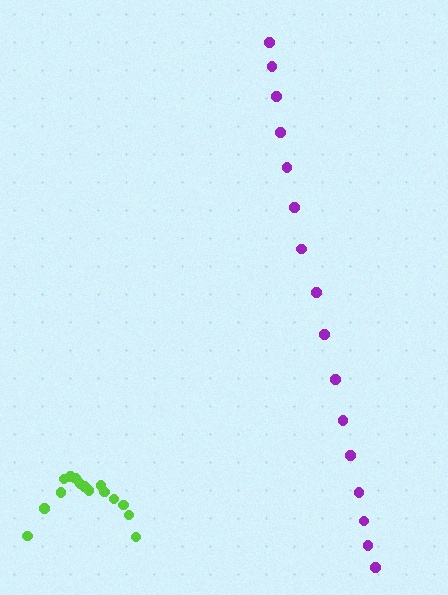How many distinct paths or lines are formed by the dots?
There are 2 distinct paths.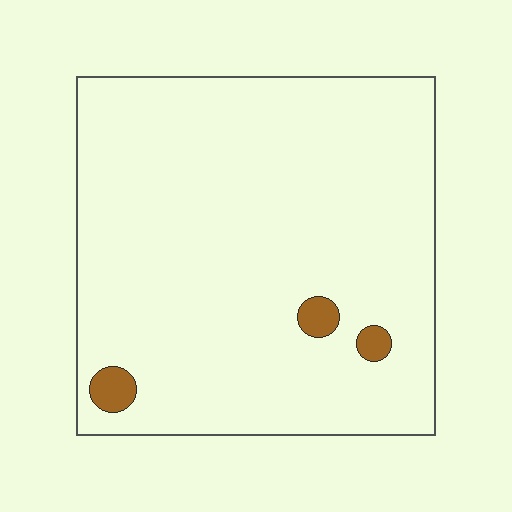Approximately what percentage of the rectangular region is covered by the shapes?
Approximately 5%.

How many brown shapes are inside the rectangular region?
3.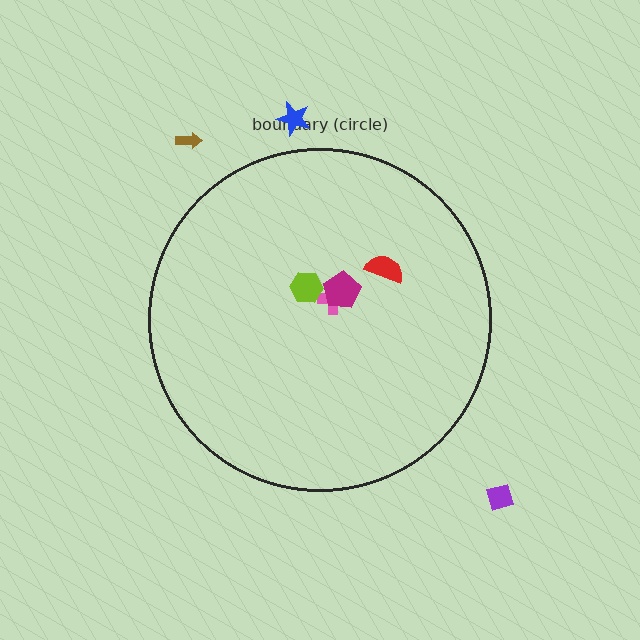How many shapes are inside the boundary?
4 inside, 3 outside.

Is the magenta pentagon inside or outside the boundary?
Inside.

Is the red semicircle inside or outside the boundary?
Inside.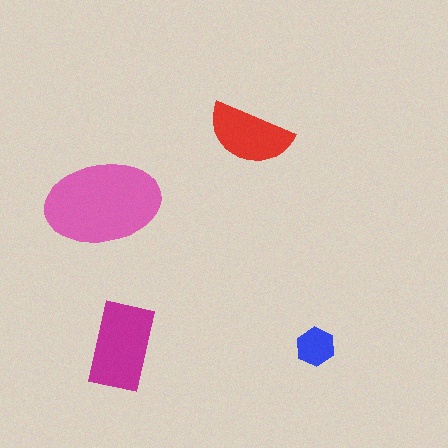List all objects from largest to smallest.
The pink ellipse, the magenta rectangle, the red semicircle, the blue hexagon.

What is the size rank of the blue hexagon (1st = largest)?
4th.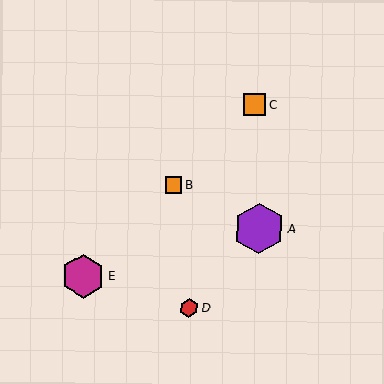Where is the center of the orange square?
The center of the orange square is at (173, 185).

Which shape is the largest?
The purple hexagon (labeled A) is the largest.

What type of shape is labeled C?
Shape C is an orange square.